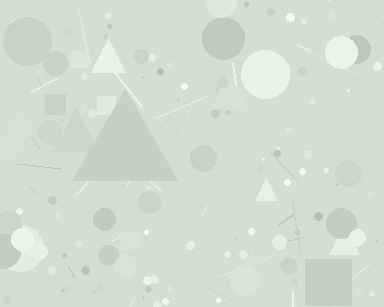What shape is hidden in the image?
A triangle is hidden in the image.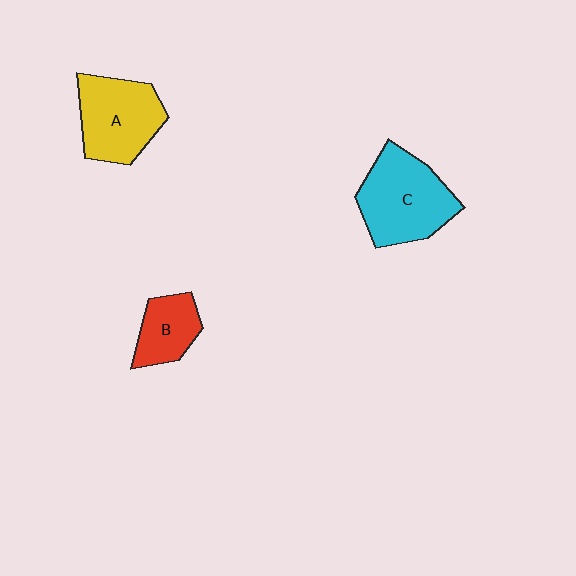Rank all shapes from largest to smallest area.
From largest to smallest: C (cyan), A (yellow), B (red).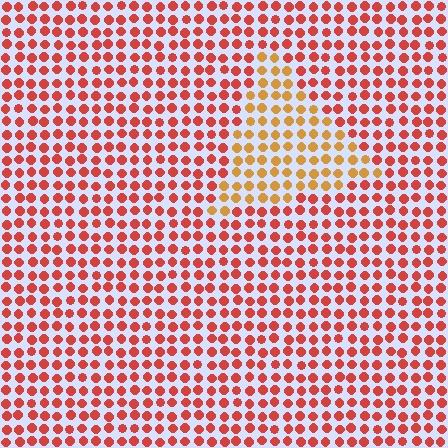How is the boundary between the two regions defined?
The boundary is defined purely by a slight shift in hue (about 34 degrees). Spacing, size, and orientation are identical on both sides.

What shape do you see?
I see a triangle.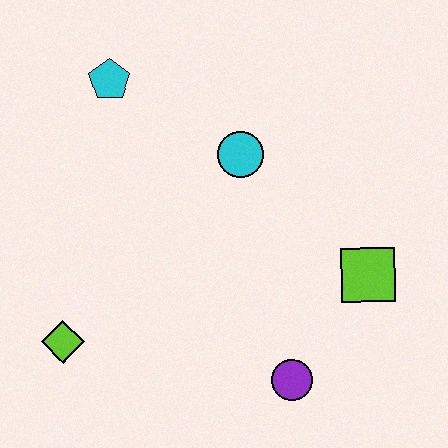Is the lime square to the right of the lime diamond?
Yes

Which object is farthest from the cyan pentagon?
The purple circle is farthest from the cyan pentagon.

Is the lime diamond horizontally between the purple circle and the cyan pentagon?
No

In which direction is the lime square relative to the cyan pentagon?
The lime square is to the right of the cyan pentagon.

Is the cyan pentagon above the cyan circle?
Yes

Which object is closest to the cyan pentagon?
The cyan circle is closest to the cyan pentagon.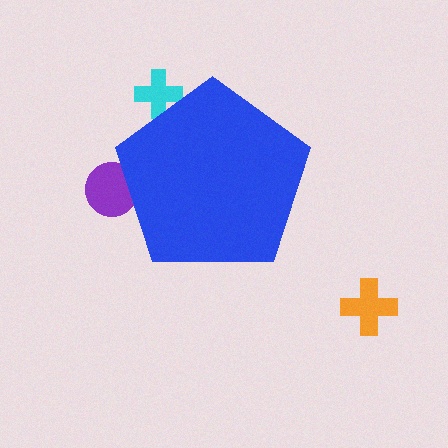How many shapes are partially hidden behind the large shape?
2 shapes are partially hidden.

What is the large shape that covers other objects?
A blue pentagon.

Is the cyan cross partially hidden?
Yes, the cyan cross is partially hidden behind the blue pentagon.